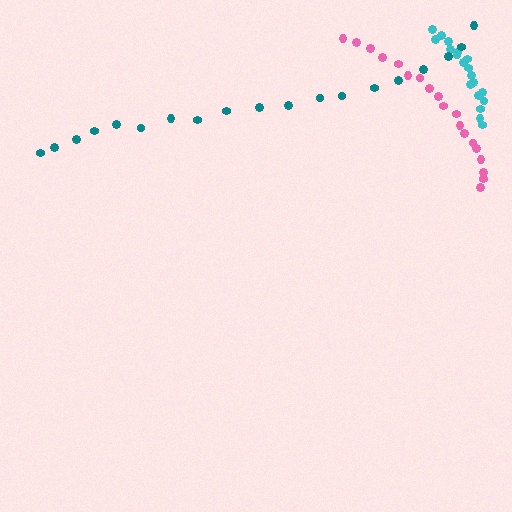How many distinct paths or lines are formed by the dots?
There are 3 distinct paths.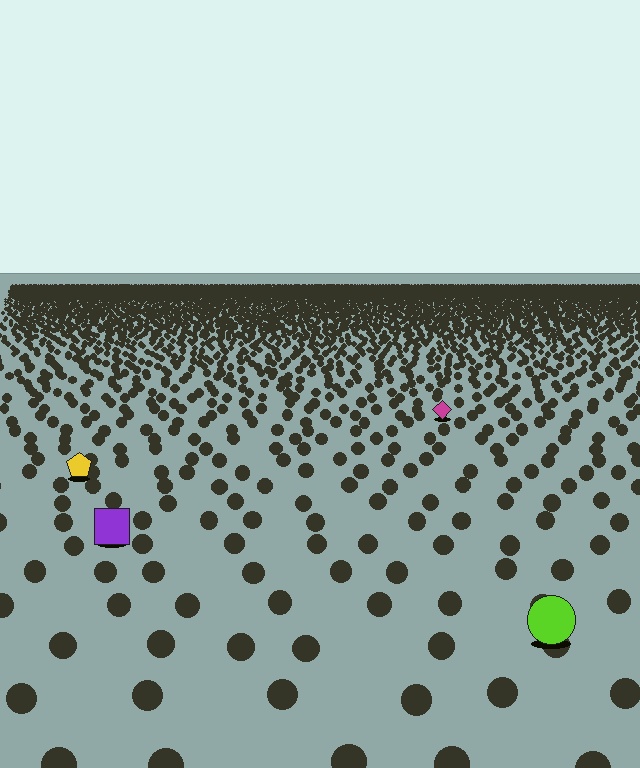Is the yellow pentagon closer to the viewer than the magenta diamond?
Yes. The yellow pentagon is closer — you can tell from the texture gradient: the ground texture is coarser near it.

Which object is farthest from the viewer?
The magenta diamond is farthest from the viewer. It appears smaller and the ground texture around it is denser.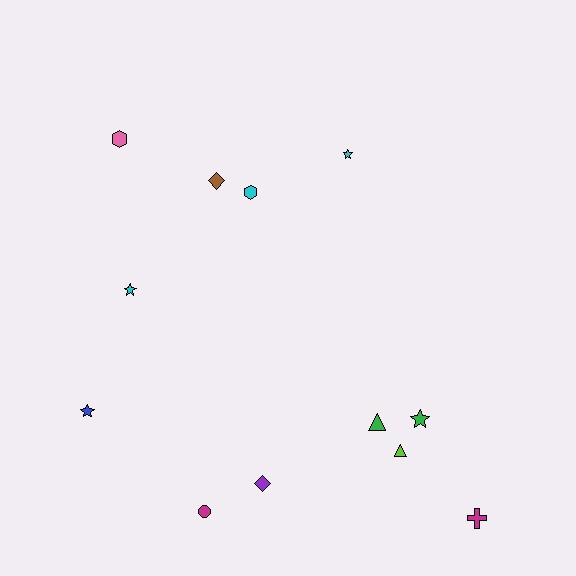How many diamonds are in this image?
There are 2 diamonds.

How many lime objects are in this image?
There is 1 lime object.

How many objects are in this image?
There are 12 objects.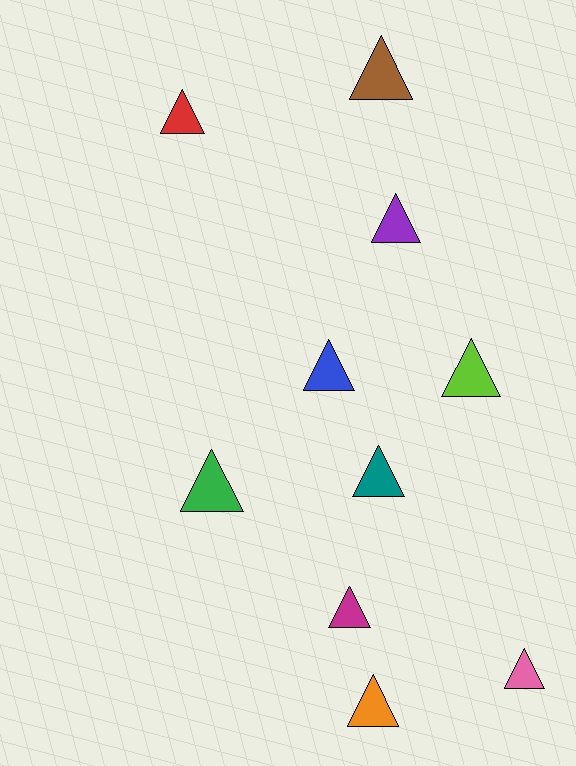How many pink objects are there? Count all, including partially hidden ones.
There is 1 pink object.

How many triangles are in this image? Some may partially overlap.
There are 10 triangles.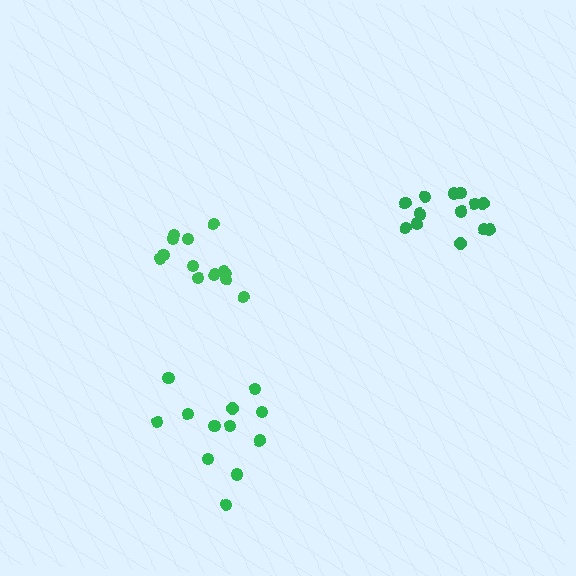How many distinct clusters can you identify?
There are 3 distinct clusters.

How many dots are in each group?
Group 1: 13 dots, Group 2: 13 dots, Group 3: 12 dots (38 total).